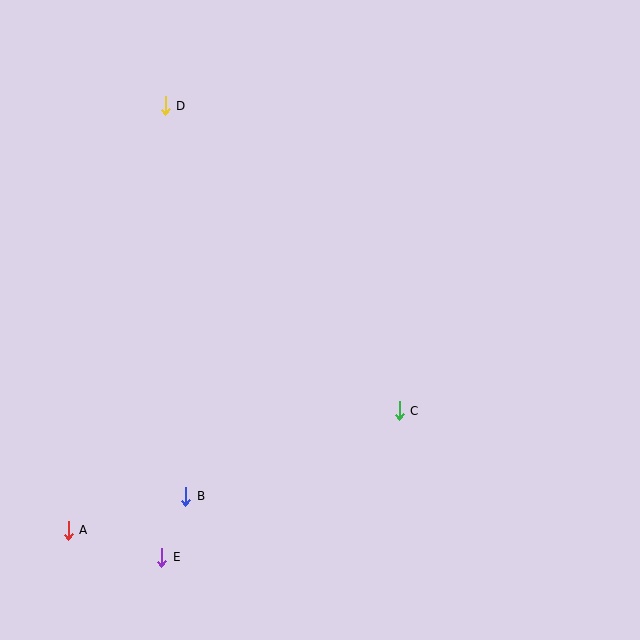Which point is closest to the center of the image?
Point C at (399, 411) is closest to the center.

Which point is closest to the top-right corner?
Point C is closest to the top-right corner.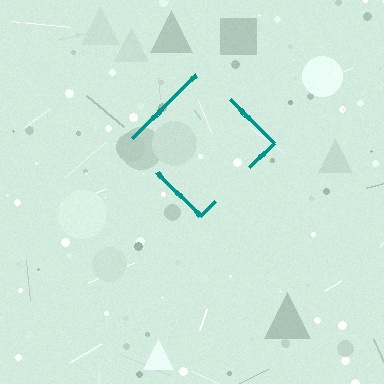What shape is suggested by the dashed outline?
The dashed outline suggests a diamond.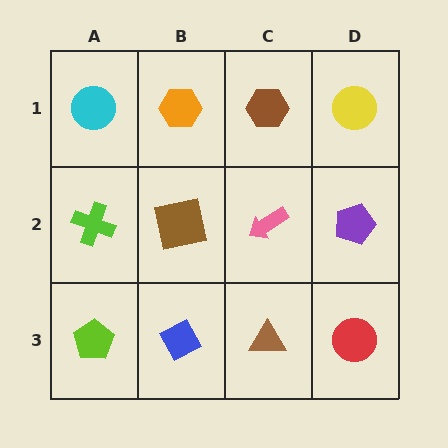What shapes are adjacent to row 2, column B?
An orange hexagon (row 1, column B), a blue diamond (row 3, column B), a lime cross (row 2, column A), a pink arrow (row 2, column C).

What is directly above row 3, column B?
A brown square.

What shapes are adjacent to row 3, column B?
A brown square (row 2, column B), a lime pentagon (row 3, column A), a brown triangle (row 3, column C).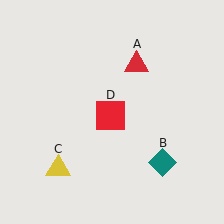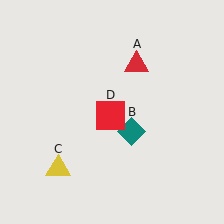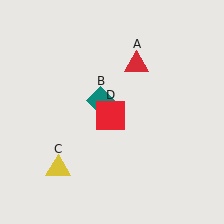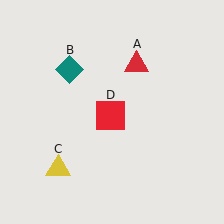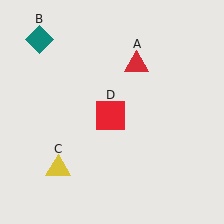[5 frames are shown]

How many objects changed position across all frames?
1 object changed position: teal diamond (object B).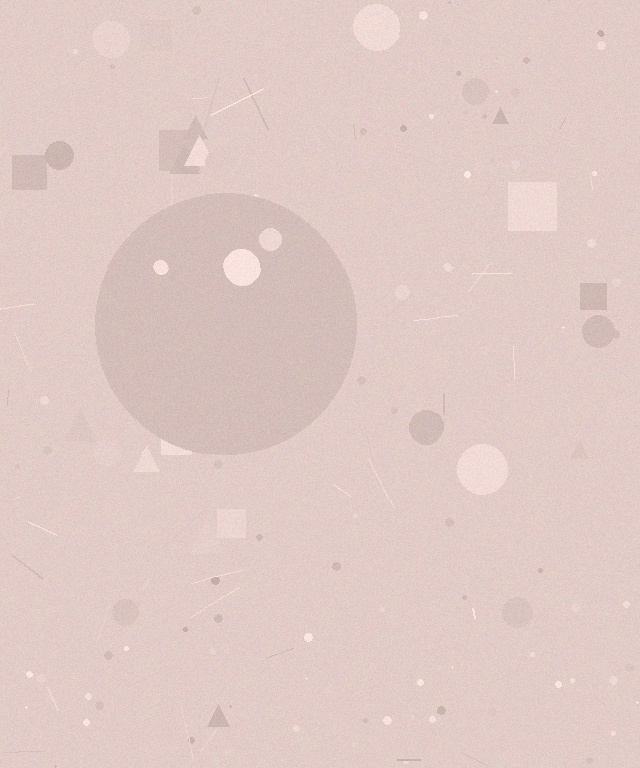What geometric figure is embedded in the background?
A circle is embedded in the background.